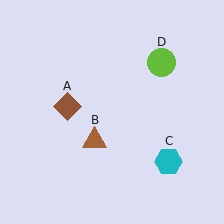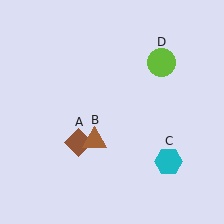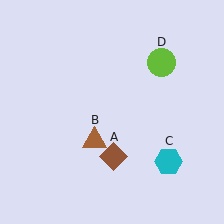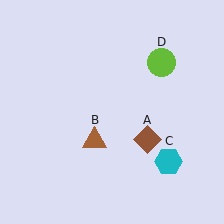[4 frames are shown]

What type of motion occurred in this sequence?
The brown diamond (object A) rotated counterclockwise around the center of the scene.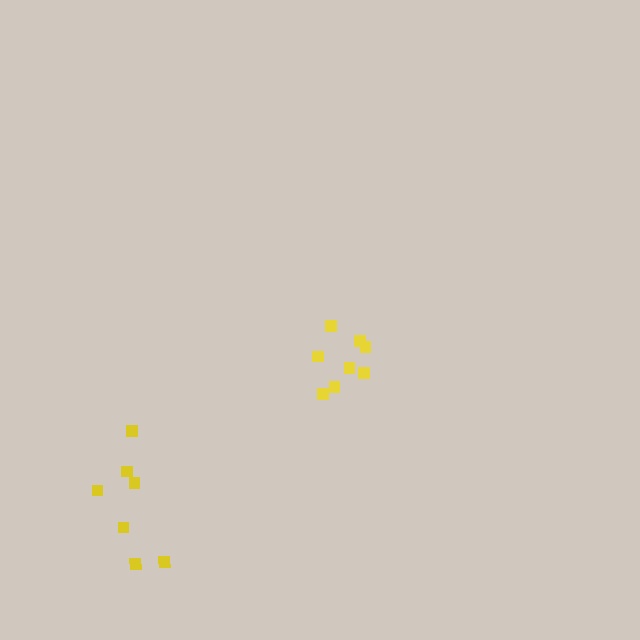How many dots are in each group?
Group 1: 8 dots, Group 2: 7 dots (15 total).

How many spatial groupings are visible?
There are 2 spatial groupings.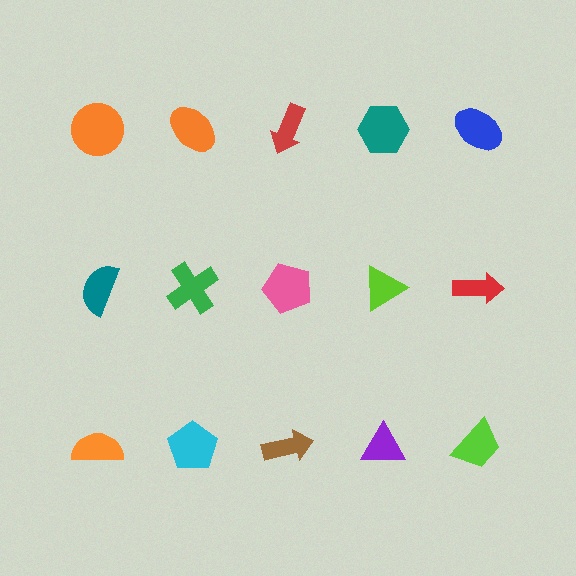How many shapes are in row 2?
5 shapes.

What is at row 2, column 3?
A pink pentagon.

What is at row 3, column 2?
A cyan pentagon.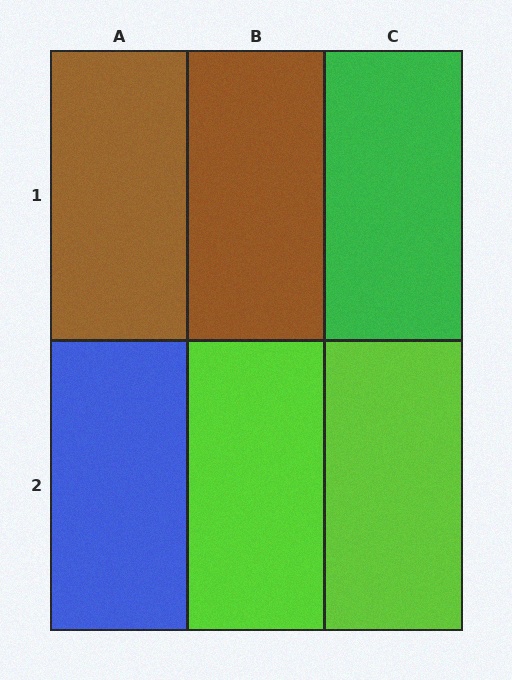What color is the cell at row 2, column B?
Lime.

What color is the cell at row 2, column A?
Blue.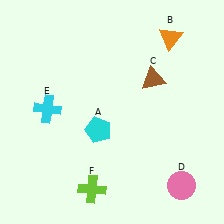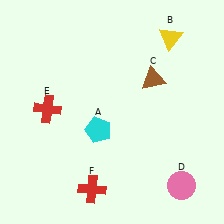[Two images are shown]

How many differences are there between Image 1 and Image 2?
There are 3 differences between the two images.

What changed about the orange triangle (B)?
In Image 1, B is orange. In Image 2, it changed to yellow.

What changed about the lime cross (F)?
In Image 1, F is lime. In Image 2, it changed to red.